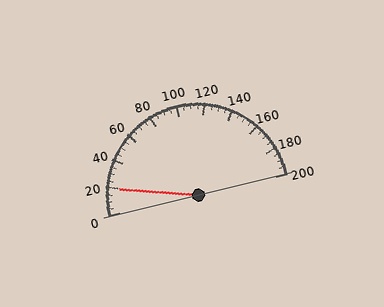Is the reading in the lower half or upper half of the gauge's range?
The reading is in the lower half of the range (0 to 200).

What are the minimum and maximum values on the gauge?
The gauge ranges from 0 to 200.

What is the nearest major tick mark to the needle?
The nearest major tick mark is 20.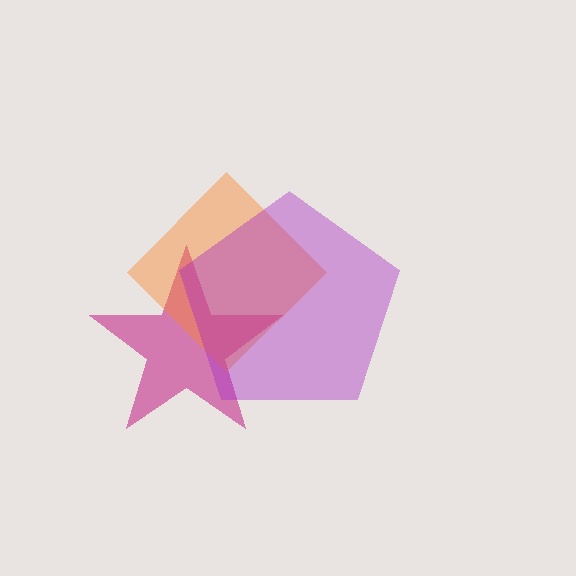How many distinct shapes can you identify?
There are 3 distinct shapes: a magenta star, an orange diamond, a purple pentagon.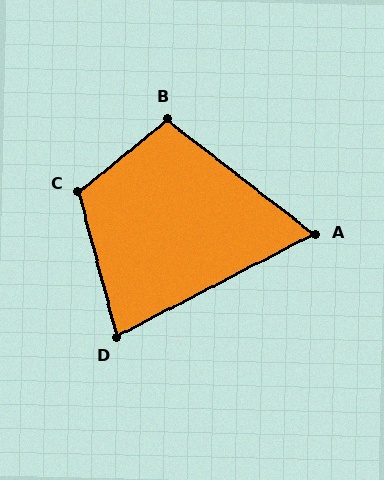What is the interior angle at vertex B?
Approximately 103 degrees (obtuse).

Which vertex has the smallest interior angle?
A, at approximately 65 degrees.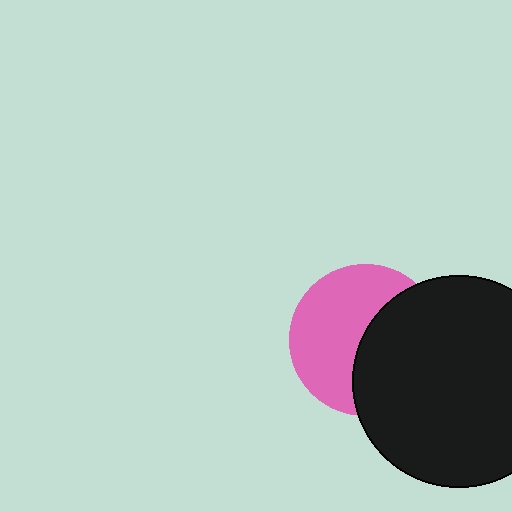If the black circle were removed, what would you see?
You would see the complete pink circle.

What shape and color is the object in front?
The object in front is a black circle.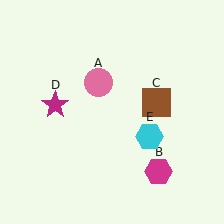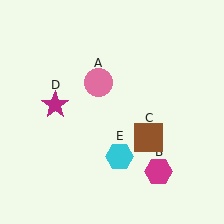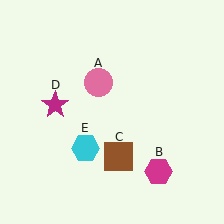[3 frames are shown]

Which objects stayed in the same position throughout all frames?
Pink circle (object A) and magenta hexagon (object B) and magenta star (object D) remained stationary.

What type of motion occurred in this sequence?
The brown square (object C), cyan hexagon (object E) rotated clockwise around the center of the scene.